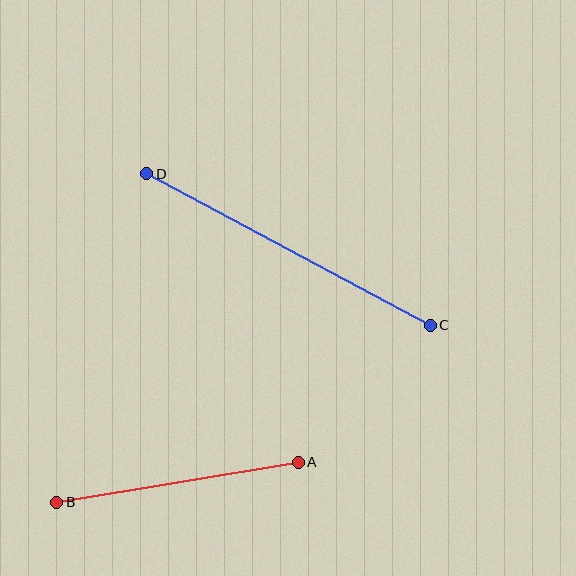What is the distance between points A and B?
The distance is approximately 245 pixels.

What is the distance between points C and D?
The distance is approximately 321 pixels.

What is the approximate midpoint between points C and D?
The midpoint is at approximately (289, 250) pixels.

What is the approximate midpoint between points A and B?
The midpoint is at approximately (178, 482) pixels.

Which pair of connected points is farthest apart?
Points C and D are farthest apart.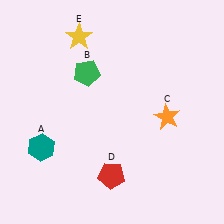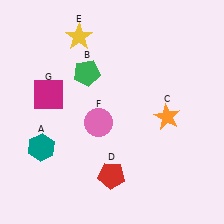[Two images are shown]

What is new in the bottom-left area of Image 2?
A pink circle (F) was added in the bottom-left area of Image 2.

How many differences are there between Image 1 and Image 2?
There are 2 differences between the two images.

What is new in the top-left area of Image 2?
A magenta square (G) was added in the top-left area of Image 2.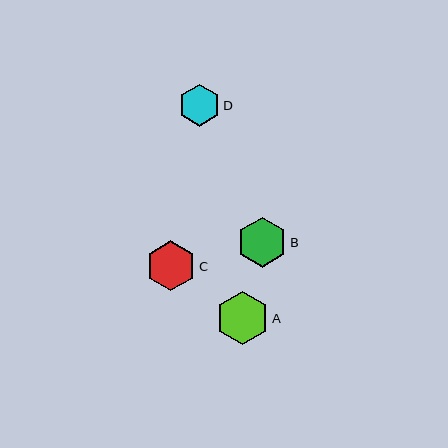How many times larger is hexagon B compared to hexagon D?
Hexagon B is approximately 1.2 times the size of hexagon D.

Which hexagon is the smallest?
Hexagon D is the smallest with a size of approximately 42 pixels.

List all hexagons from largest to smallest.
From largest to smallest: A, B, C, D.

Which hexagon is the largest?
Hexagon A is the largest with a size of approximately 53 pixels.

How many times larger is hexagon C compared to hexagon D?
Hexagon C is approximately 1.2 times the size of hexagon D.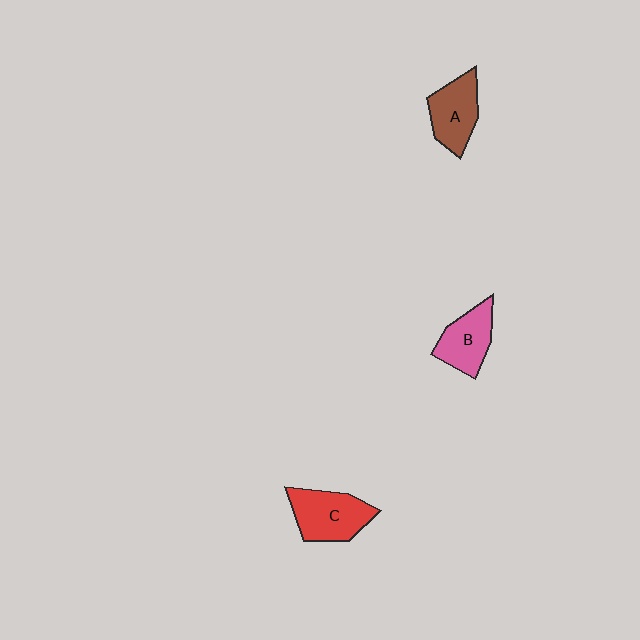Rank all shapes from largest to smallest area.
From largest to smallest: C (red), A (brown), B (pink).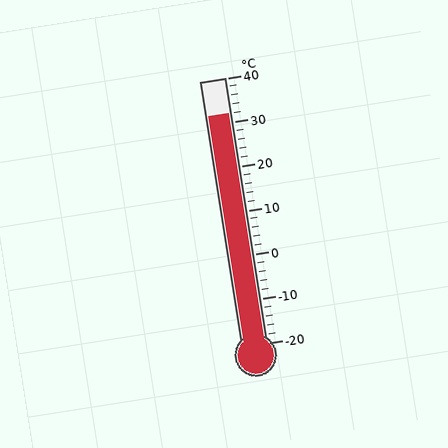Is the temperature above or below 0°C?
The temperature is above 0°C.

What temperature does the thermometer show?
The thermometer shows approximately 32°C.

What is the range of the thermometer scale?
The thermometer scale ranges from -20°C to 40°C.